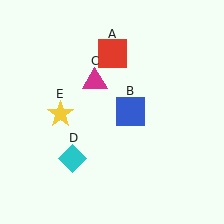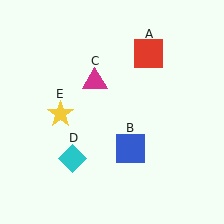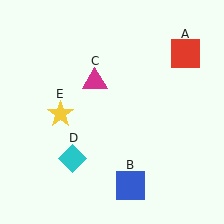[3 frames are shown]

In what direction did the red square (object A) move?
The red square (object A) moved right.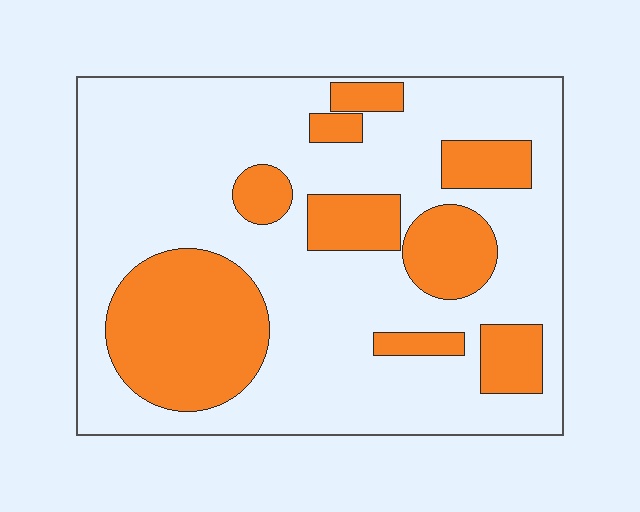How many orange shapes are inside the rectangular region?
9.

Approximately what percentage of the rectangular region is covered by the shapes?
Approximately 30%.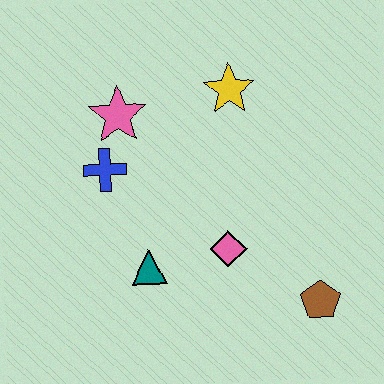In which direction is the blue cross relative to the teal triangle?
The blue cross is above the teal triangle.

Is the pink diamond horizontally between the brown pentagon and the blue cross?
Yes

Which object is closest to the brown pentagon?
The pink diamond is closest to the brown pentagon.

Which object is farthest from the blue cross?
The brown pentagon is farthest from the blue cross.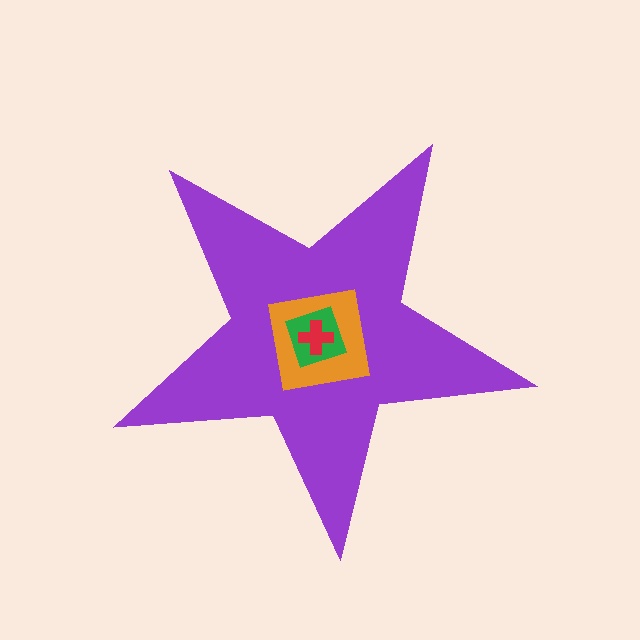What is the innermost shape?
The red cross.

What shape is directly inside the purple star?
The orange square.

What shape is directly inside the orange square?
The green square.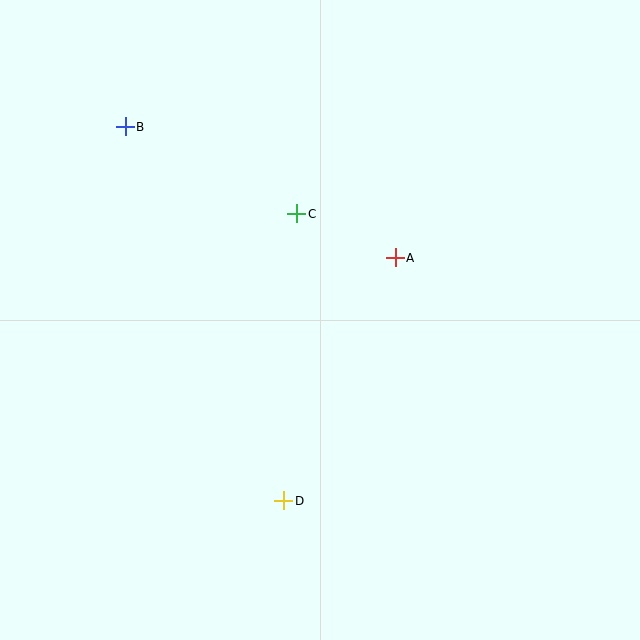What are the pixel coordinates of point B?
Point B is at (125, 127).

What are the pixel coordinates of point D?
Point D is at (284, 501).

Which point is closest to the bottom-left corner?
Point D is closest to the bottom-left corner.